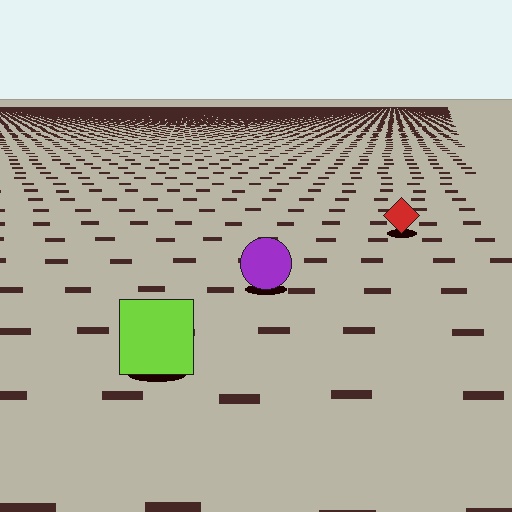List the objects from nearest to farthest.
From nearest to farthest: the lime square, the purple circle, the red diamond.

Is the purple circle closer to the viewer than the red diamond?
Yes. The purple circle is closer — you can tell from the texture gradient: the ground texture is coarser near it.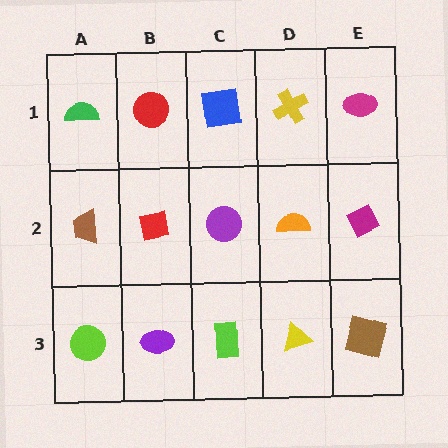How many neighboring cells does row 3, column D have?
3.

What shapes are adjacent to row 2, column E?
A magenta ellipse (row 1, column E), a brown square (row 3, column E), an orange semicircle (row 2, column D).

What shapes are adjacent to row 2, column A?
A green semicircle (row 1, column A), a lime circle (row 3, column A), a red square (row 2, column B).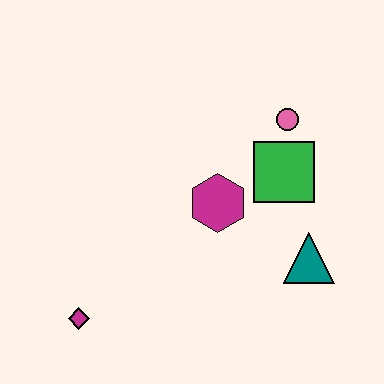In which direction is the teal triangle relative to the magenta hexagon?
The teal triangle is to the right of the magenta hexagon.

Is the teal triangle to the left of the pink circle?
No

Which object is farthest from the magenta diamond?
The pink circle is farthest from the magenta diamond.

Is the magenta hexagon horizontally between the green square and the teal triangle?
No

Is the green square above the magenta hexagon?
Yes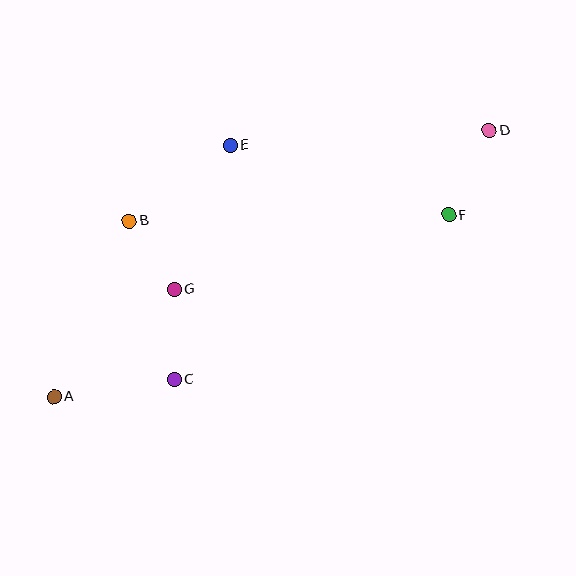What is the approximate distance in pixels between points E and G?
The distance between E and G is approximately 154 pixels.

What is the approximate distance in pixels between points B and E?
The distance between B and E is approximately 126 pixels.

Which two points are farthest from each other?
Points A and D are farthest from each other.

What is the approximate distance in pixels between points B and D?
The distance between B and D is approximately 371 pixels.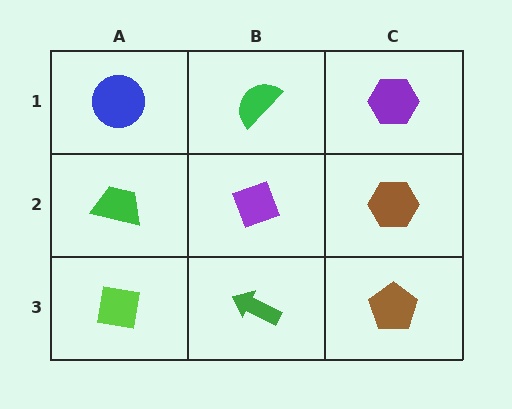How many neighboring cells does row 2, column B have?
4.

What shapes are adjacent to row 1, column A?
A green trapezoid (row 2, column A), a green semicircle (row 1, column B).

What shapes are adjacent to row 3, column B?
A purple diamond (row 2, column B), a lime square (row 3, column A), a brown pentagon (row 3, column C).